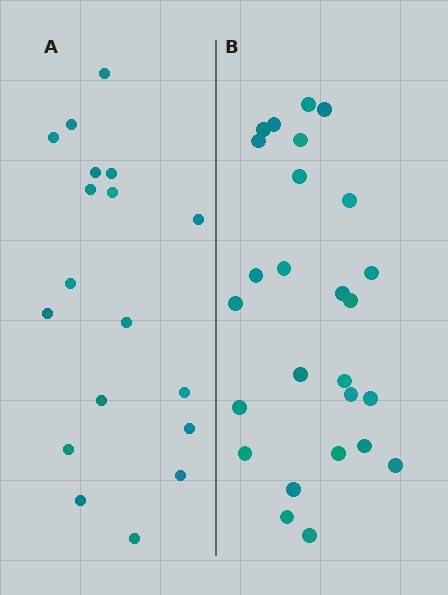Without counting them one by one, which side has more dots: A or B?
Region B (the right region) has more dots.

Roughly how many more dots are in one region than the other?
Region B has roughly 8 or so more dots than region A.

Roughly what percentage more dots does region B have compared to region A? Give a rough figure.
About 45% more.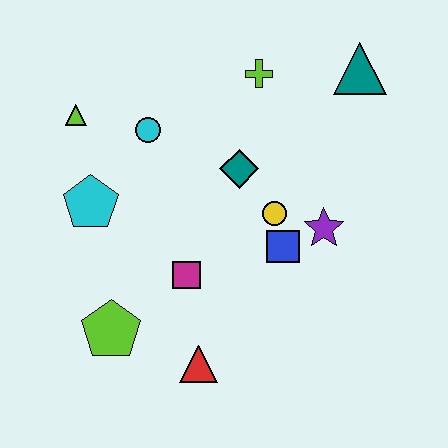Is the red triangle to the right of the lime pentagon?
Yes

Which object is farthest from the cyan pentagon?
The teal triangle is farthest from the cyan pentagon.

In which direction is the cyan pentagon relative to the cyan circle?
The cyan pentagon is below the cyan circle.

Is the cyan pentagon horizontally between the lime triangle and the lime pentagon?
Yes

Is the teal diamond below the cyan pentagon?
No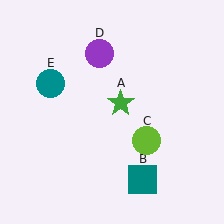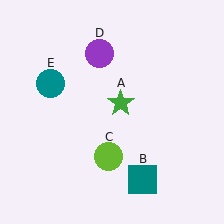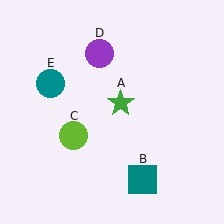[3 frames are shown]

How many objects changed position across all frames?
1 object changed position: lime circle (object C).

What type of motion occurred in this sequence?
The lime circle (object C) rotated clockwise around the center of the scene.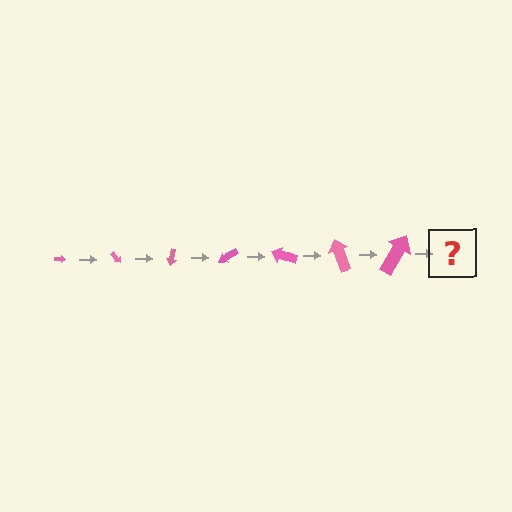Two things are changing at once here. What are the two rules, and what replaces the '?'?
The two rules are that the arrow grows larger each step and it rotates 50 degrees each step. The '?' should be an arrow, larger than the previous one and rotated 350 degrees from the start.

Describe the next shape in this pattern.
It should be an arrow, larger than the previous one and rotated 350 degrees from the start.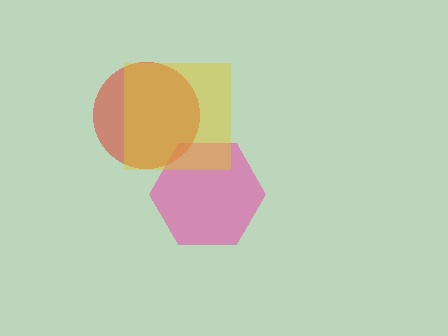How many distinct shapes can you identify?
There are 3 distinct shapes: a pink hexagon, a red circle, a yellow square.